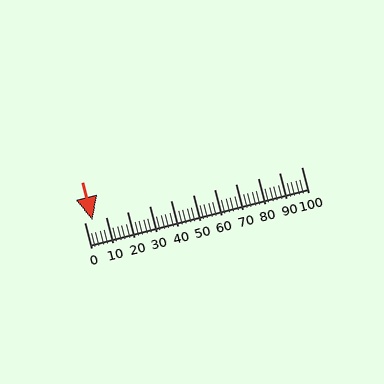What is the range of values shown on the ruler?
The ruler shows values from 0 to 100.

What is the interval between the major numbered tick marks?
The major tick marks are spaced 10 units apart.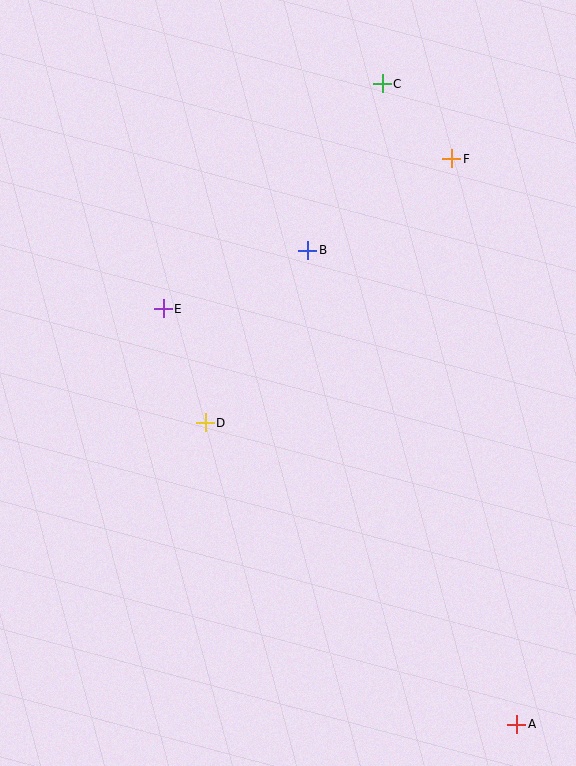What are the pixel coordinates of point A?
Point A is at (517, 724).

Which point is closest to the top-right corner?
Point F is closest to the top-right corner.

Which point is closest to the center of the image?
Point D at (205, 423) is closest to the center.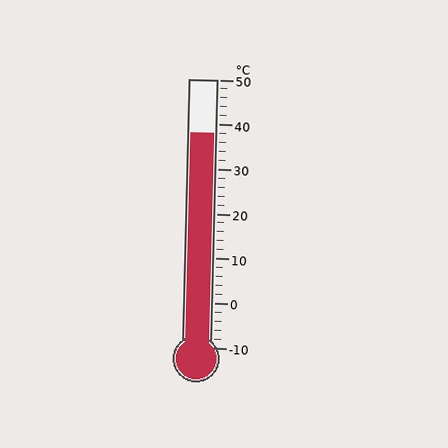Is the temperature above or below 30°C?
The temperature is above 30°C.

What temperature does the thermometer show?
The thermometer shows approximately 38°C.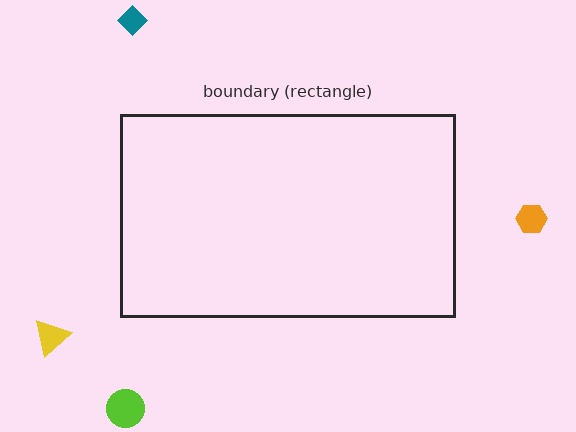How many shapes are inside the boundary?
0 inside, 4 outside.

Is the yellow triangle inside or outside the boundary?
Outside.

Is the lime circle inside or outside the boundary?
Outside.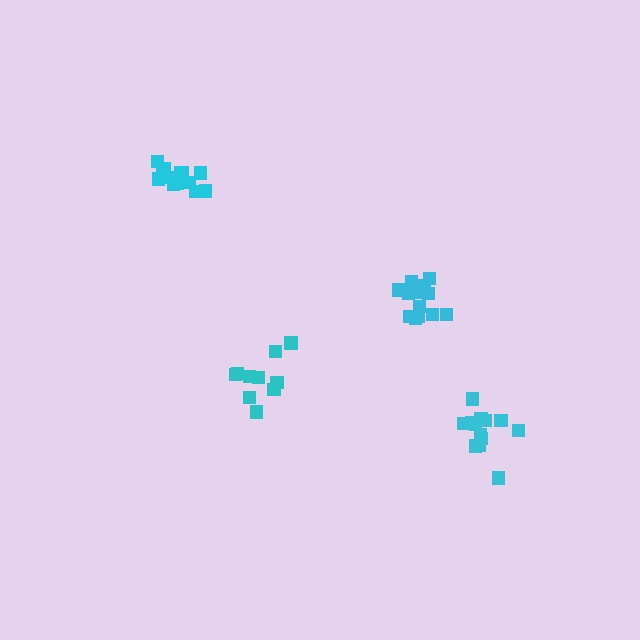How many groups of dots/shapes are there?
There are 4 groups.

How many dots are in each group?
Group 1: 10 dots, Group 2: 13 dots, Group 3: 16 dots, Group 4: 13 dots (52 total).